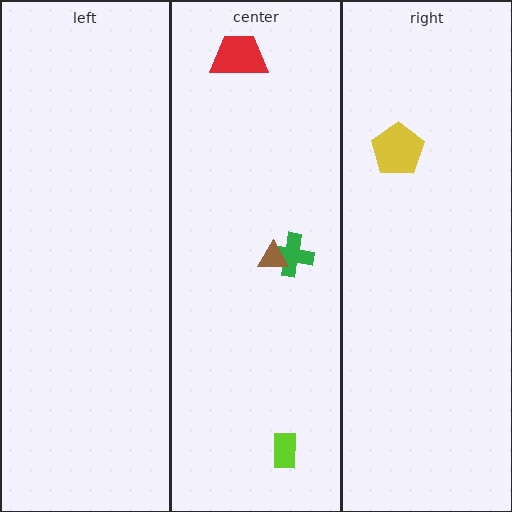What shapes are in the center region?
The green cross, the red trapezoid, the brown triangle, the lime rectangle.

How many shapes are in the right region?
1.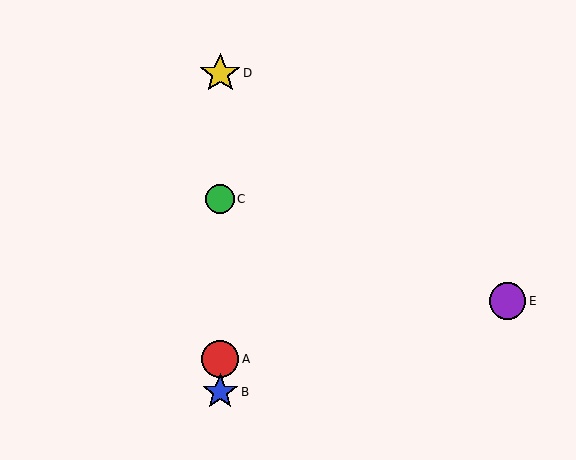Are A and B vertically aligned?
Yes, both are at x≈220.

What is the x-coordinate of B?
Object B is at x≈220.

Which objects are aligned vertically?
Objects A, B, C, D are aligned vertically.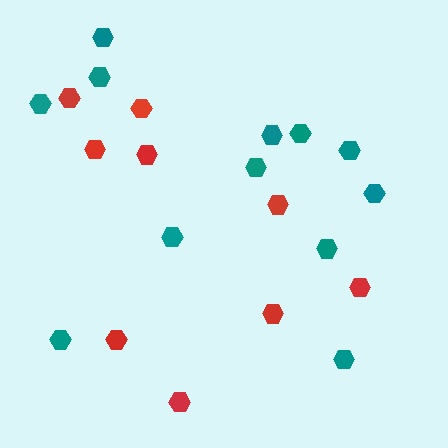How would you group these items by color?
There are 2 groups: one group of red hexagons (9) and one group of teal hexagons (12).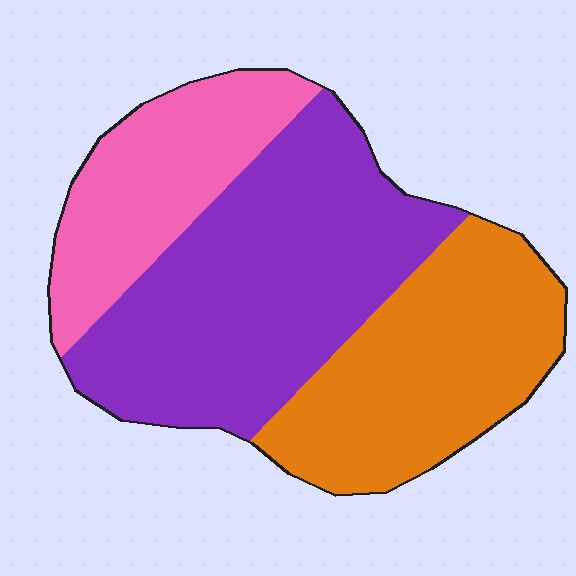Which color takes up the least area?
Pink, at roughly 20%.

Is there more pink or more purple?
Purple.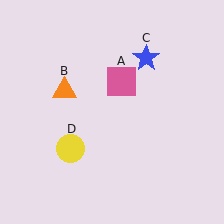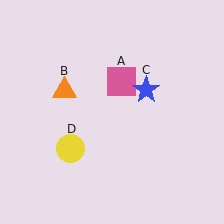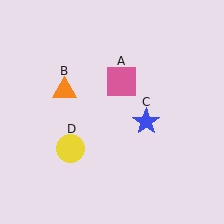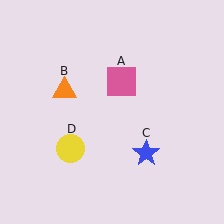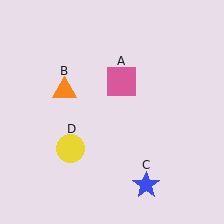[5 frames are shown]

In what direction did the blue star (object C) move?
The blue star (object C) moved down.